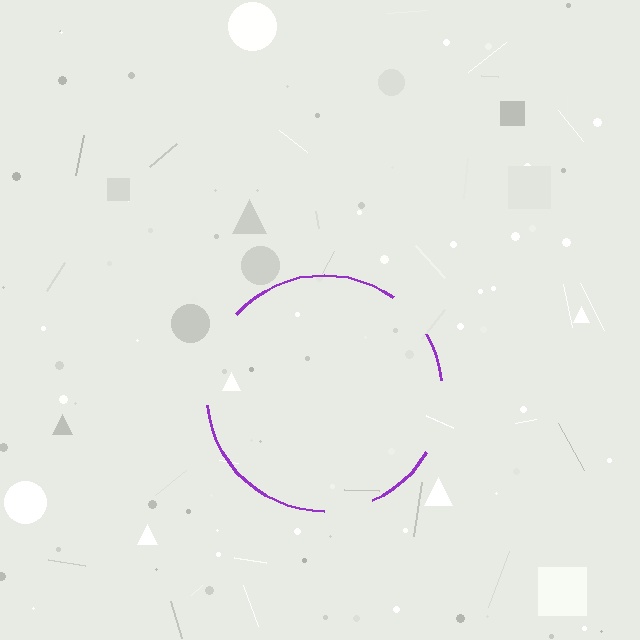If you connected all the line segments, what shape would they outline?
They would outline a circle.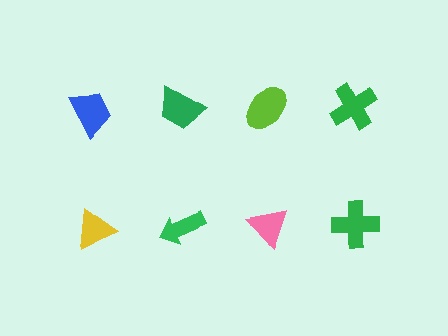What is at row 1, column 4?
A green cross.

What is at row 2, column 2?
A green arrow.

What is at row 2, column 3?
A pink triangle.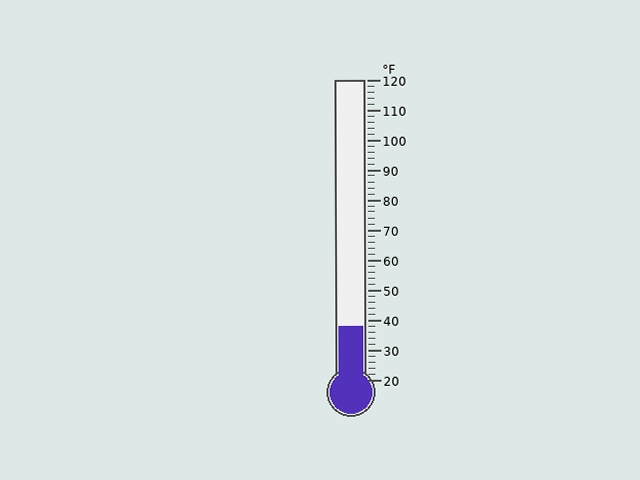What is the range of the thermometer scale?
The thermometer scale ranges from 20°F to 120°F.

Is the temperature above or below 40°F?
The temperature is below 40°F.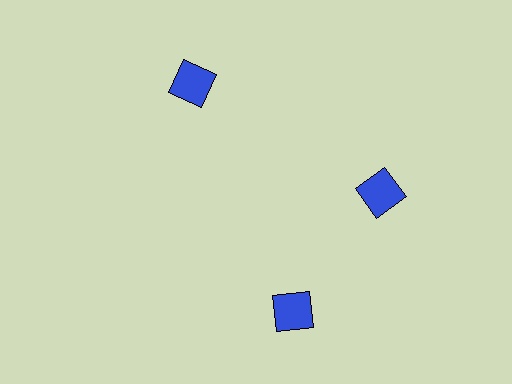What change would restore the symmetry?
The symmetry would be restored by rotating it back into even spacing with its neighbors so that all 3 squares sit at equal angles and equal distance from the center.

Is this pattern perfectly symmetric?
No. The 3 blue squares are arranged in a ring, but one element near the 7 o'clock position is rotated out of alignment along the ring, breaking the 3-fold rotational symmetry.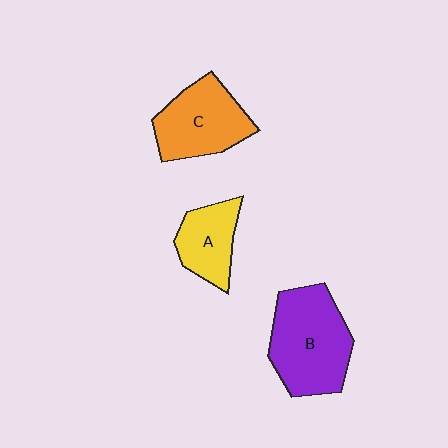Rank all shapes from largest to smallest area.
From largest to smallest: B (purple), C (orange), A (yellow).